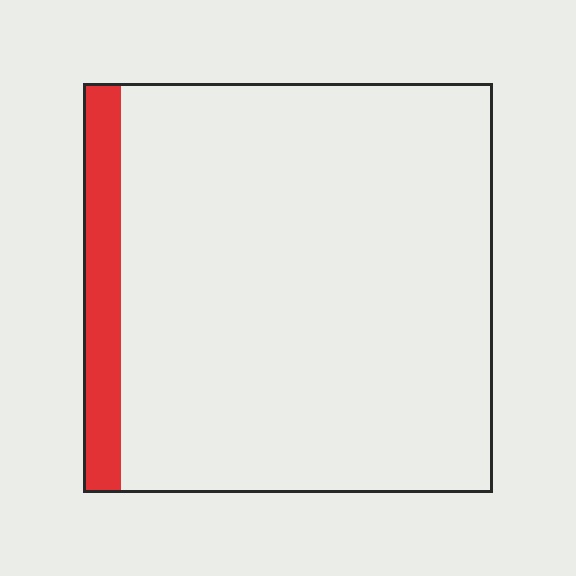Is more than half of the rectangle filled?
No.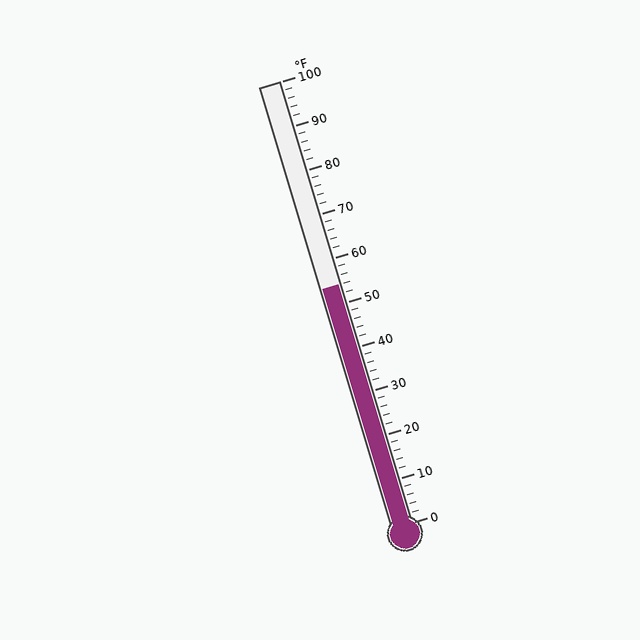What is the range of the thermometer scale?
The thermometer scale ranges from 0°F to 100°F.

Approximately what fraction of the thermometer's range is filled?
The thermometer is filled to approximately 55% of its range.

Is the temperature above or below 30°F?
The temperature is above 30°F.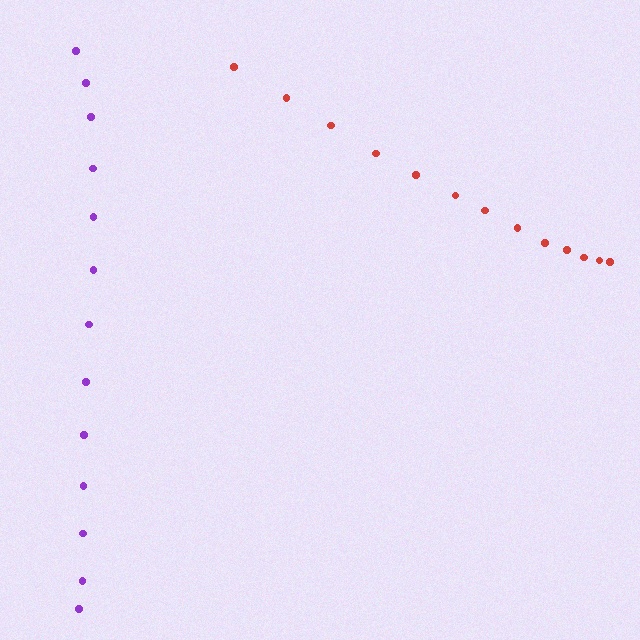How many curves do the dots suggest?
There are 2 distinct paths.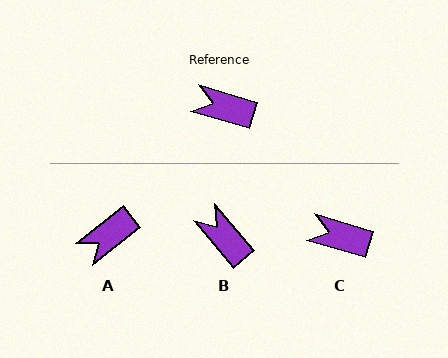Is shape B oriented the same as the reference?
No, it is off by about 34 degrees.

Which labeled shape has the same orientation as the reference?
C.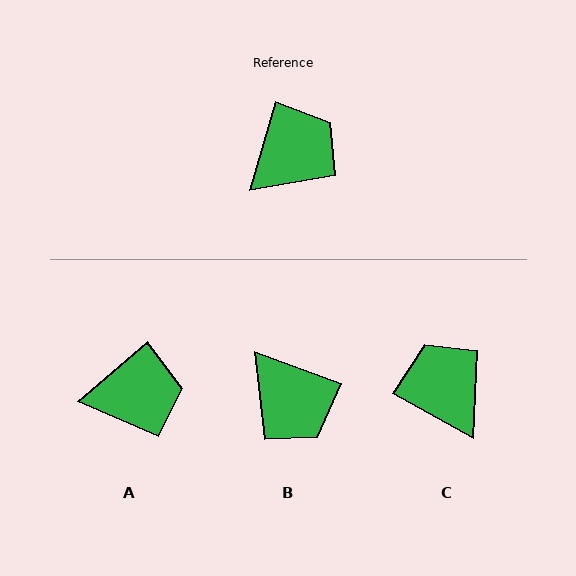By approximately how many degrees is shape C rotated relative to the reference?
Approximately 77 degrees counter-clockwise.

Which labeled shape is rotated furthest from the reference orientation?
B, about 94 degrees away.